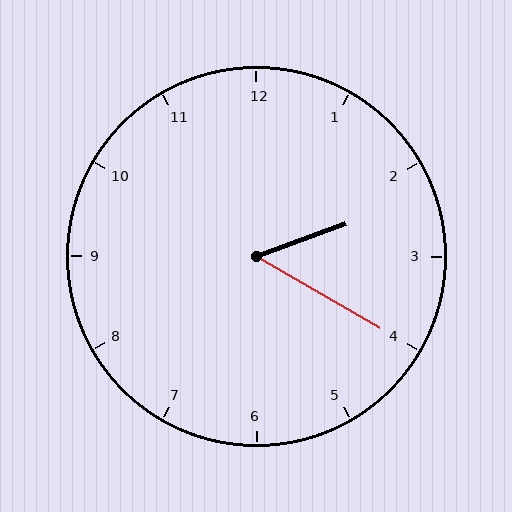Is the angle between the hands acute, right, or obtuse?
It is acute.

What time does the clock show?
2:20.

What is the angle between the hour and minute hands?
Approximately 50 degrees.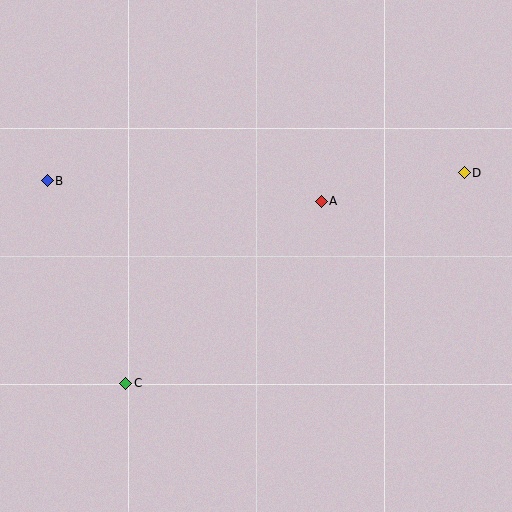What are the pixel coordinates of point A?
Point A is at (321, 201).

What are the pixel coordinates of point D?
Point D is at (464, 173).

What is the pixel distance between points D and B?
The distance between D and B is 417 pixels.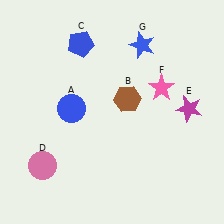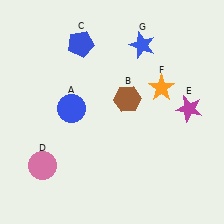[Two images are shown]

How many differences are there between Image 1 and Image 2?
There is 1 difference between the two images.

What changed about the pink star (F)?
In Image 1, F is pink. In Image 2, it changed to orange.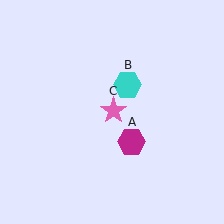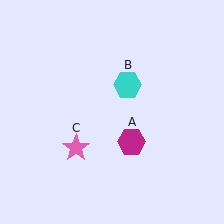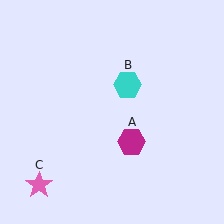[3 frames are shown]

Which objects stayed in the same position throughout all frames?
Magenta hexagon (object A) and cyan hexagon (object B) remained stationary.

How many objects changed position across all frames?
1 object changed position: pink star (object C).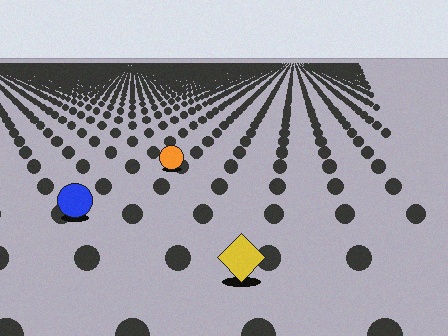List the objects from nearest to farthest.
From nearest to farthest: the yellow diamond, the blue circle, the orange circle.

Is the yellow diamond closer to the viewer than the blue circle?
Yes. The yellow diamond is closer — you can tell from the texture gradient: the ground texture is coarser near it.